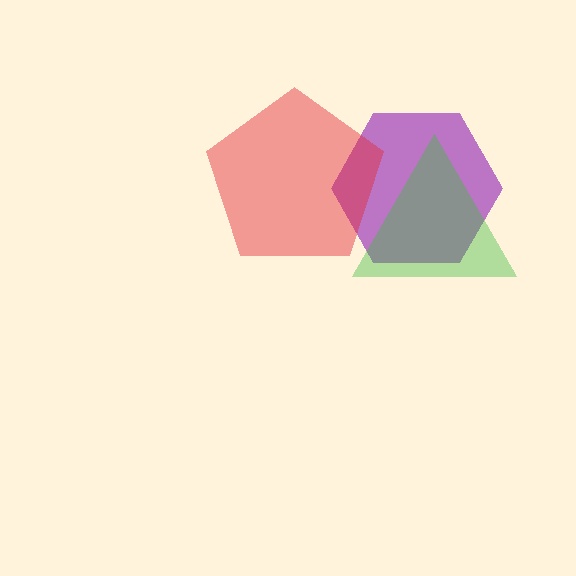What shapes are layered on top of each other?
The layered shapes are: a purple hexagon, a red pentagon, a green triangle.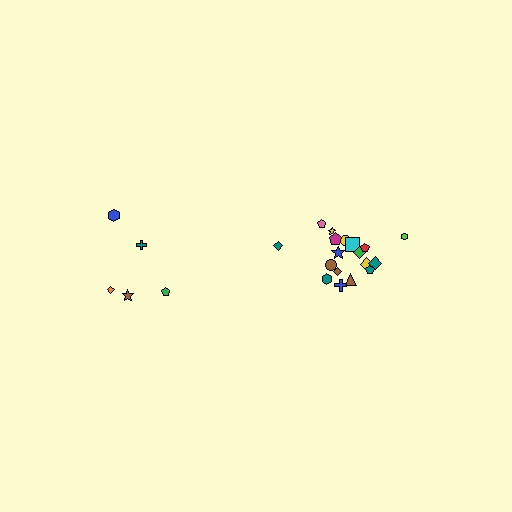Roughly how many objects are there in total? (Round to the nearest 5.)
Roughly 25 objects in total.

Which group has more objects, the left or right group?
The right group.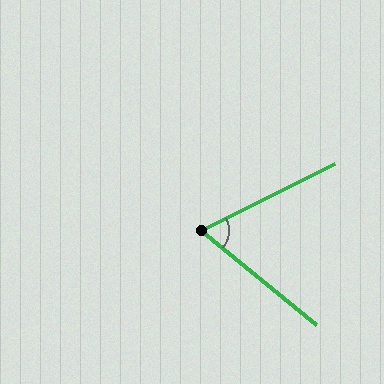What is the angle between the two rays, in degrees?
Approximately 66 degrees.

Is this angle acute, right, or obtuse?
It is acute.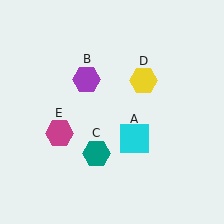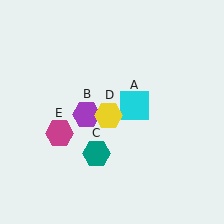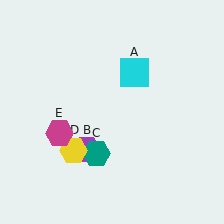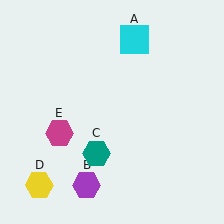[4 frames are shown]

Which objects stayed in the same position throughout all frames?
Teal hexagon (object C) and magenta hexagon (object E) remained stationary.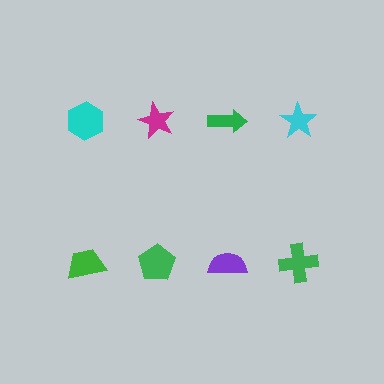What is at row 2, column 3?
A purple semicircle.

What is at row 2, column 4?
A green cross.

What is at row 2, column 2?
A green pentagon.